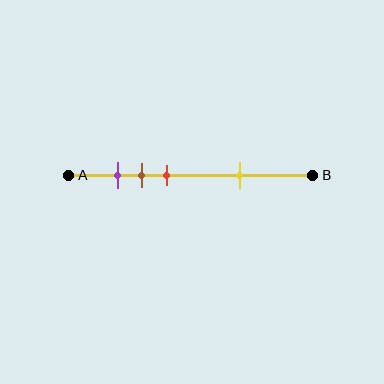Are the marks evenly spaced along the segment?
No, the marks are not evenly spaced.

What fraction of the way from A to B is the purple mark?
The purple mark is approximately 20% (0.2) of the way from A to B.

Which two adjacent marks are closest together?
The purple and brown marks are the closest adjacent pair.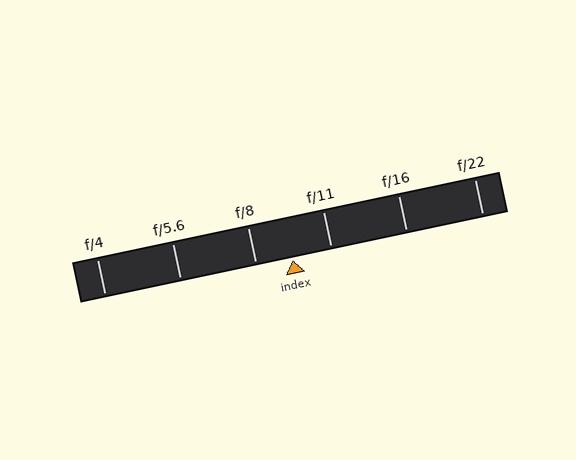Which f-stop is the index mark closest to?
The index mark is closest to f/8.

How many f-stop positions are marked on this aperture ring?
There are 6 f-stop positions marked.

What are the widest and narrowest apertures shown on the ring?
The widest aperture shown is f/4 and the narrowest is f/22.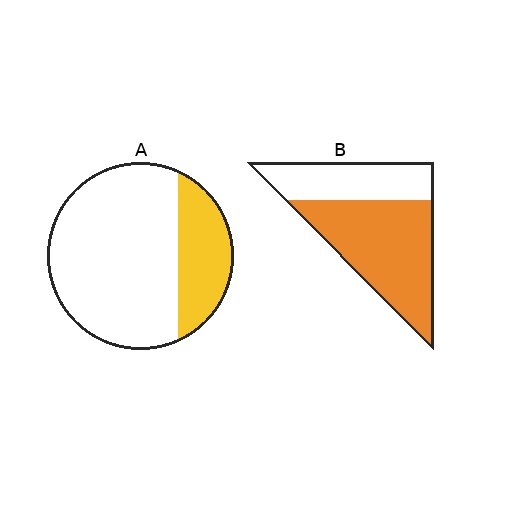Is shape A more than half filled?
No.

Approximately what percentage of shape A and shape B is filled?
A is approximately 25% and B is approximately 65%.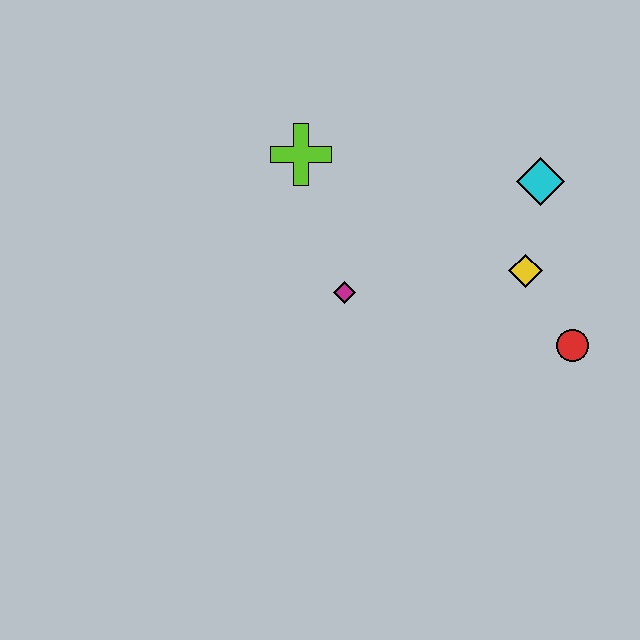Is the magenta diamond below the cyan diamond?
Yes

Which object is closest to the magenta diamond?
The lime cross is closest to the magenta diamond.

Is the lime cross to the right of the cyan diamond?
No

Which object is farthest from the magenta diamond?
The red circle is farthest from the magenta diamond.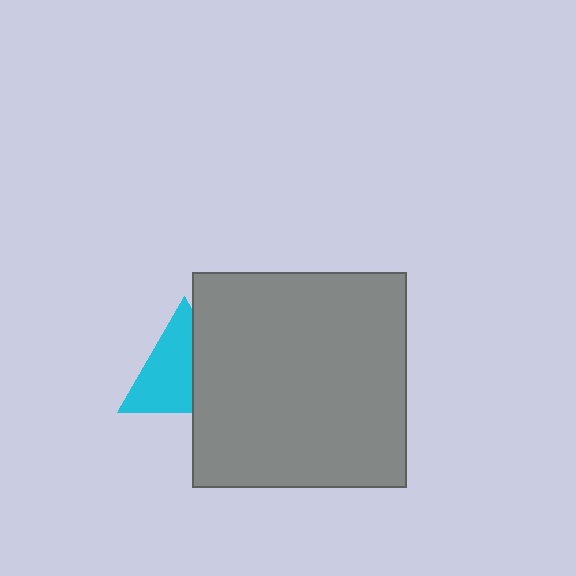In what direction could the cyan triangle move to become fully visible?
The cyan triangle could move left. That would shift it out from behind the gray square entirely.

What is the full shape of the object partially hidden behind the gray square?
The partially hidden object is a cyan triangle.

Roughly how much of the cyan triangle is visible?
About half of it is visible (roughly 60%).